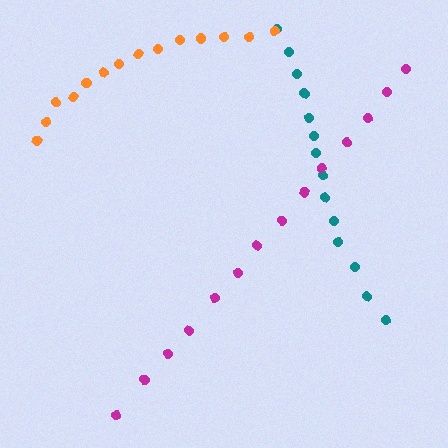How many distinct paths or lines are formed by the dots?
There are 3 distinct paths.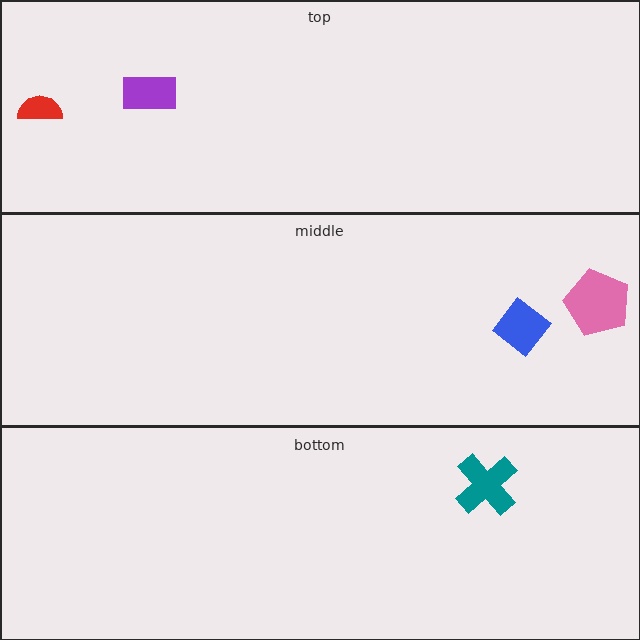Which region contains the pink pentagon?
The middle region.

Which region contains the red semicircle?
The top region.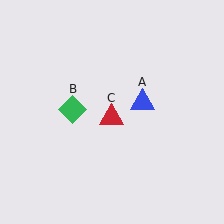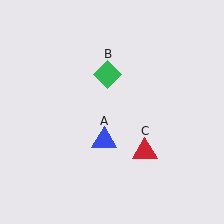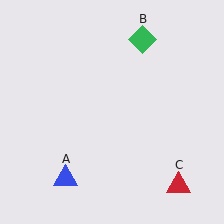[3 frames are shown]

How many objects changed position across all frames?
3 objects changed position: blue triangle (object A), green diamond (object B), red triangle (object C).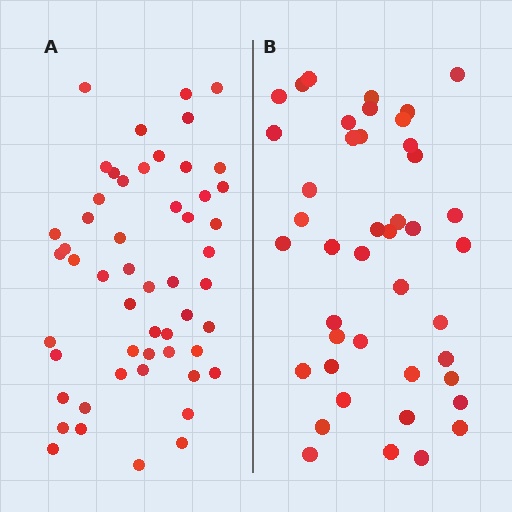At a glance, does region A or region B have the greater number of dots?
Region A (the left region) has more dots.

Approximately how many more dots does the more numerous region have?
Region A has roughly 10 or so more dots than region B.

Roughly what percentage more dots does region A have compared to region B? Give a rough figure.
About 25% more.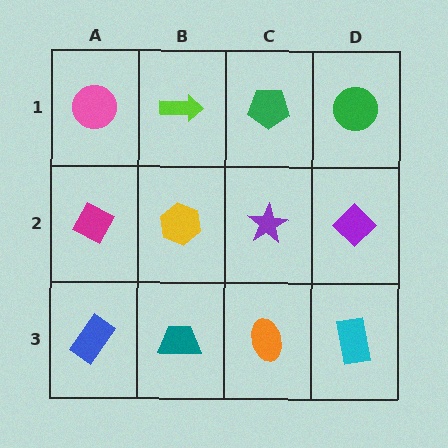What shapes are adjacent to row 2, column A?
A pink circle (row 1, column A), a blue rectangle (row 3, column A), a yellow hexagon (row 2, column B).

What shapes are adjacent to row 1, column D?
A purple diamond (row 2, column D), a green pentagon (row 1, column C).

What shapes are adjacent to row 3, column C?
A purple star (row 2, column C), a teal trapezoid (row 3, column B), a cyan rectangle (row 3, column D).